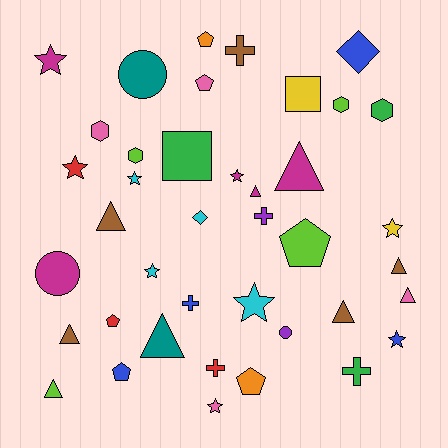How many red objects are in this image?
There are 3 red objects.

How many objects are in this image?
There are 40 objects.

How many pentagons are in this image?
There are 6 pentagons.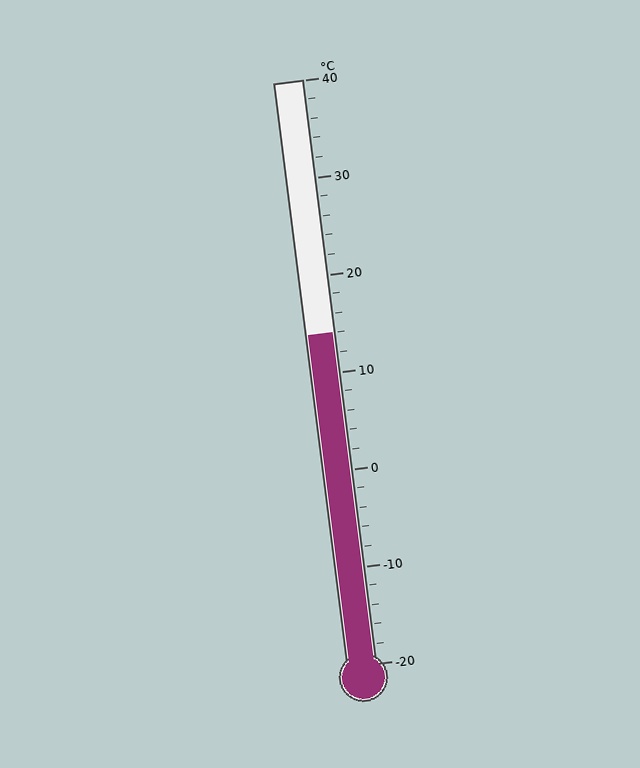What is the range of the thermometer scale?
The thermometer scale ranges from -20°C to 40°C.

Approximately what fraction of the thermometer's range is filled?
The thermometer is filled to approximately 55% of its range.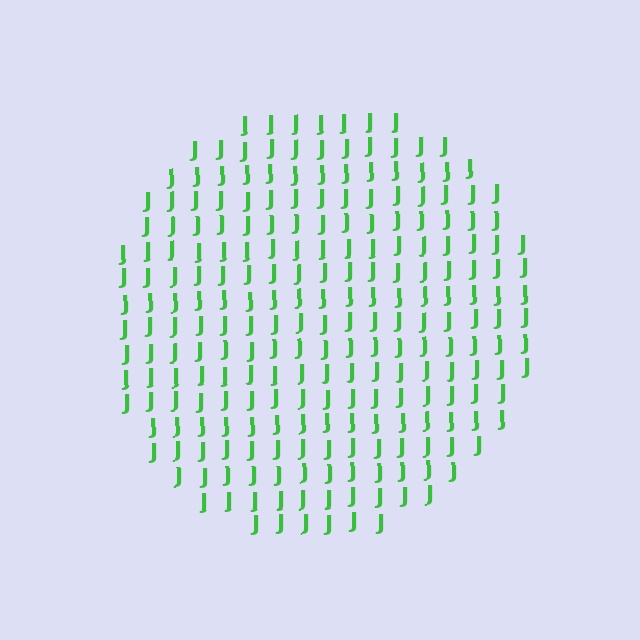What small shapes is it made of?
It is made of small letter J's.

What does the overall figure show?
The overall figure shows a circle.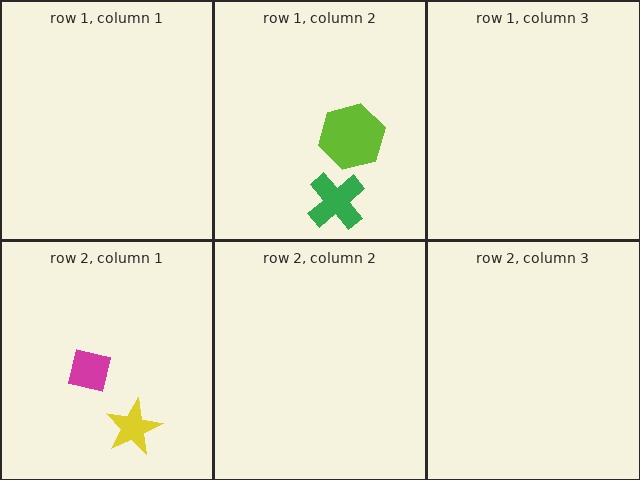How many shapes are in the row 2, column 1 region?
2.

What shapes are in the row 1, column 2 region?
The green cross, the lime hexagon.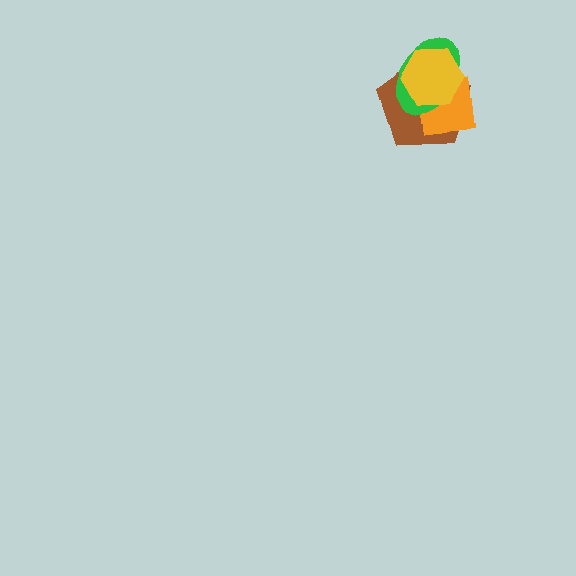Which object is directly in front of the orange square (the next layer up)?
The green ellipse is directly in front of the orange square.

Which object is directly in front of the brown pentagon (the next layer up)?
The orange square is directly in front of the brown pentagon.